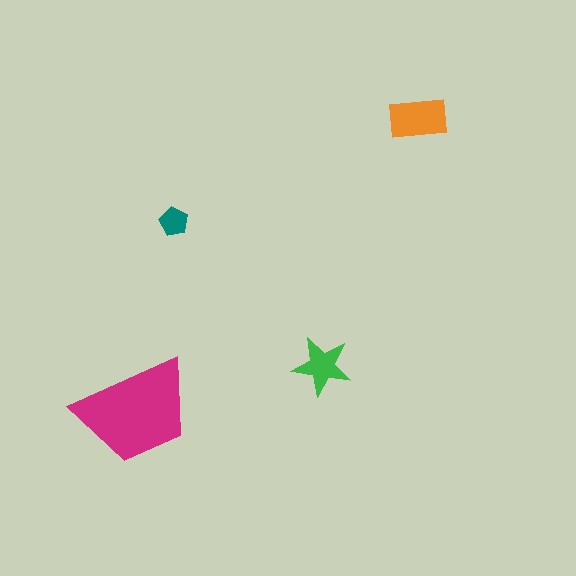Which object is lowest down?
The magenta trapezoid is bottommost.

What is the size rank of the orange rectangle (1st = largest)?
2nd.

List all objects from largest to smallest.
The magenta trapezoid, the orange rectangle, the green star, the teal pentagon.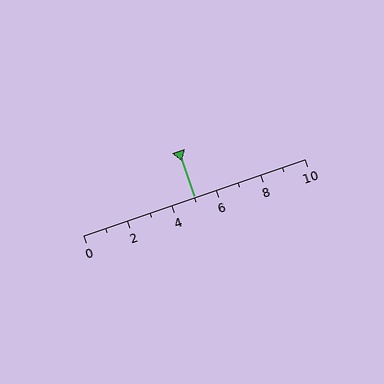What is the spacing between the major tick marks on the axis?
The major ticks are spaced 2 apart.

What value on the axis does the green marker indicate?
The marker indicates approximately 5.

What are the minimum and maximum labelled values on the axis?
The axis runs from 0 to 10.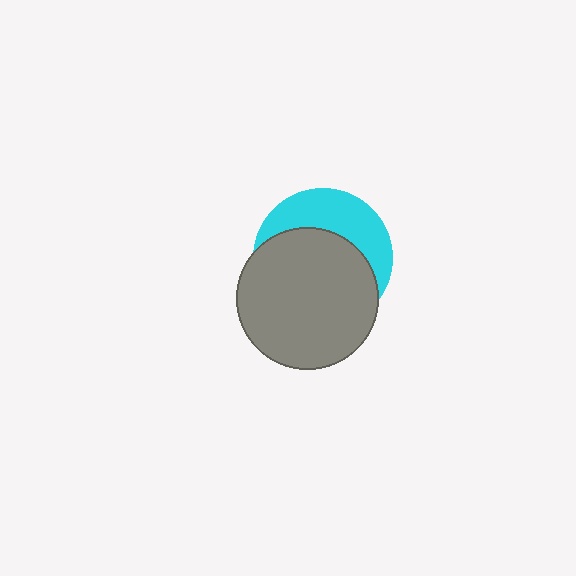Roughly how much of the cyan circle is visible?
A small part of it is visible (roughly 37%).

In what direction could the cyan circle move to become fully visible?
The cyan circle could move up. That would shift it out from behind the gray circle entirely.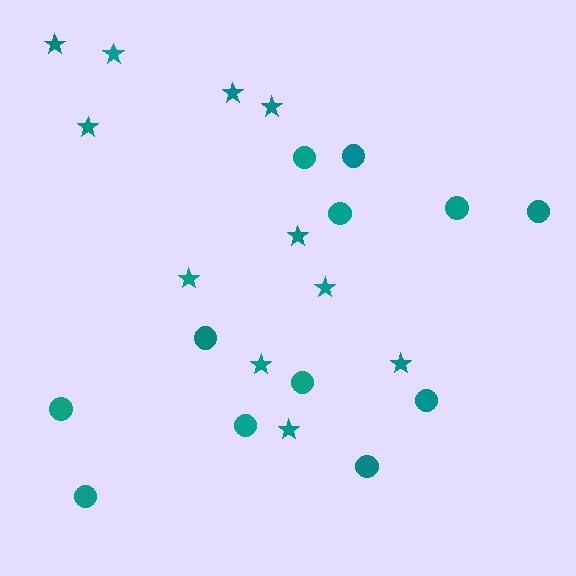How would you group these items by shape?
There are 2 groups: one group of stars (11) and one group of circles (12).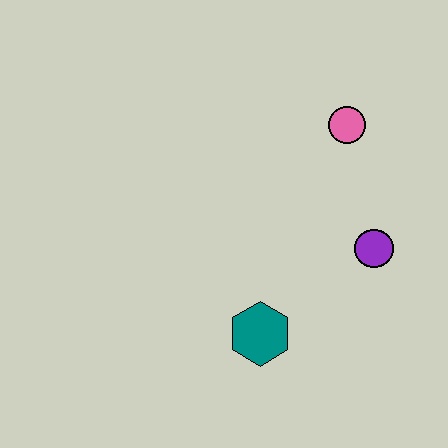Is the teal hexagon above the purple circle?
No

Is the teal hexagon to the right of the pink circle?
No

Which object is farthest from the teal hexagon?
The pink circle is farthest from the teal hexagon.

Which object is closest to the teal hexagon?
The purple circle is closest to the teal hexagon.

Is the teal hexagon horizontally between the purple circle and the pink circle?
No